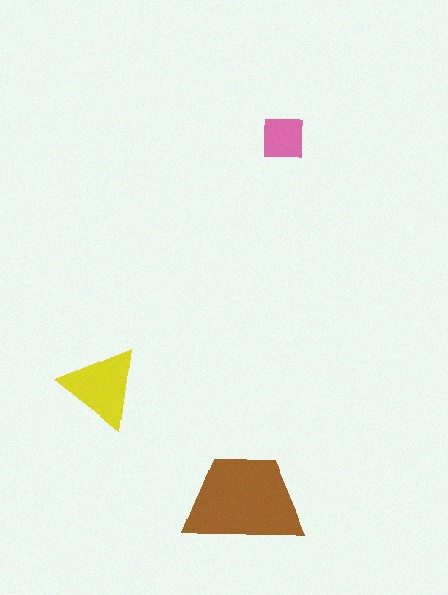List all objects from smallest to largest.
The pink square, the yellow triangle, the brown trapezoid.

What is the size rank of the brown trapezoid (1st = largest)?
1st.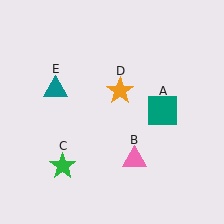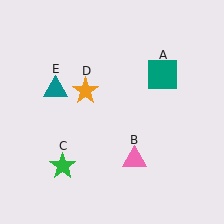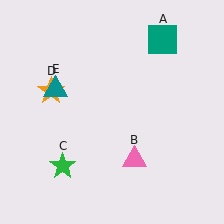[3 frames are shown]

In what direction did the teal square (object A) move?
The teal square (object A) moved up.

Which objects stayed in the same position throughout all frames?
Pink triangle (object B) and green star (object C) and teal triangle (object E) remained stationary.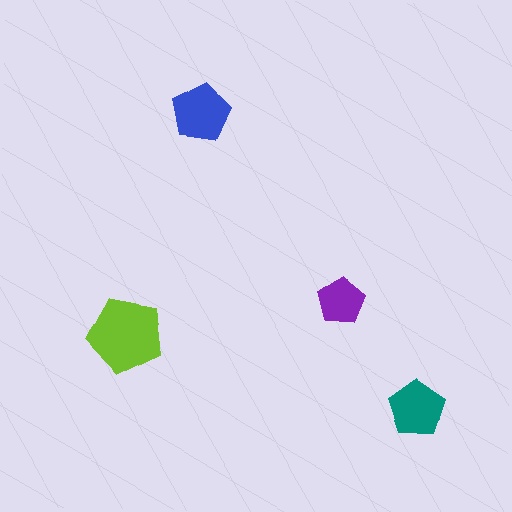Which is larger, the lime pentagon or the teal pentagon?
The lime one.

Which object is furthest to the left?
The lime pentagon is leftmost.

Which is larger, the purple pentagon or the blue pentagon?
The blue one.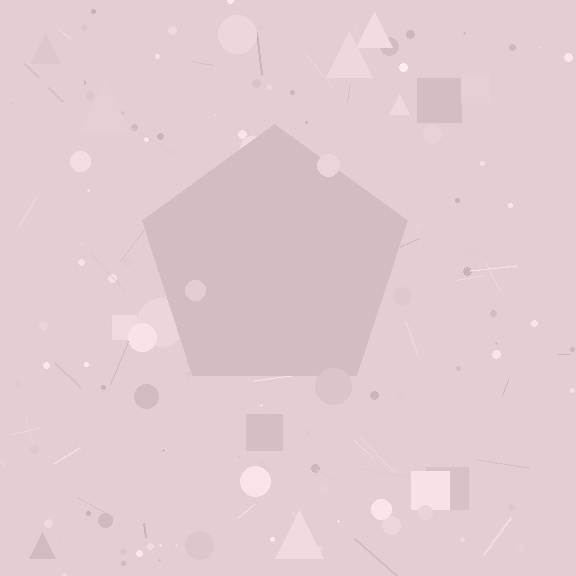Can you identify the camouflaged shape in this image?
The camouflaged shape is a pentagon.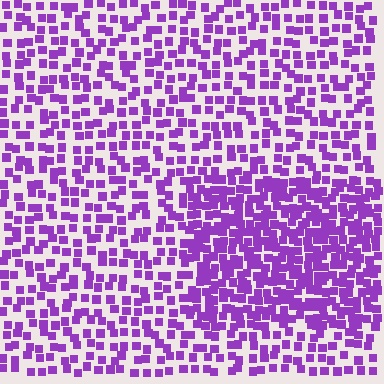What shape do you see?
I see a rectangle.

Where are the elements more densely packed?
The elements are more densely packed inside the rectangle boundary.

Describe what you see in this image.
The image contains small purple elements arranged at two different densities. A rectangle-shaped region is visible where the elements are more densely packed than the surrounding area.